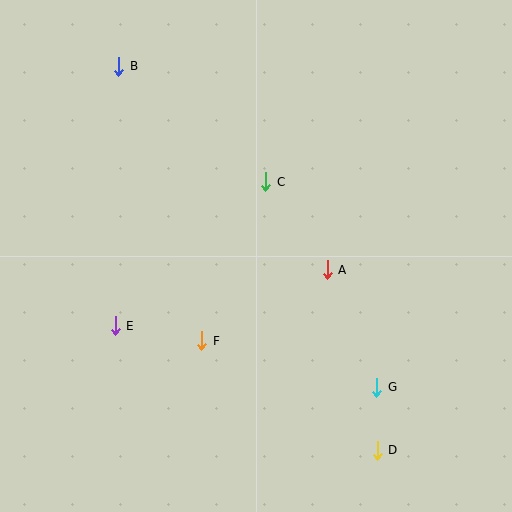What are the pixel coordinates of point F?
Point F is at (202, 341).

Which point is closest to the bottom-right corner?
Point D is closest to the bottom-right corner.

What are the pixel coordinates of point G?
Point G is at (377, 387).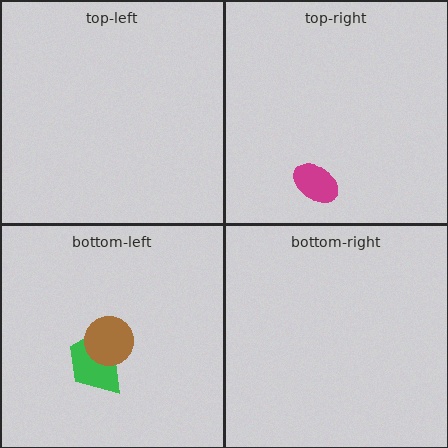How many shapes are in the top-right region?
1.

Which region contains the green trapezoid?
The bottom-left region.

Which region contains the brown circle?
The bottom-left region.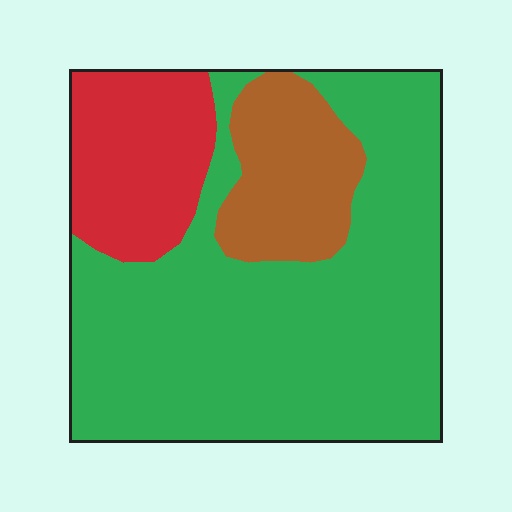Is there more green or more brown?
Green.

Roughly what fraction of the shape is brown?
Brown covers 15% of the shape.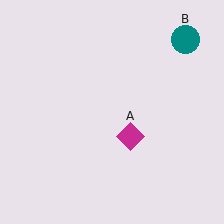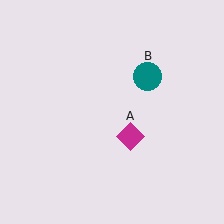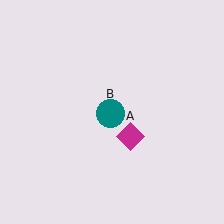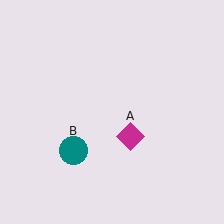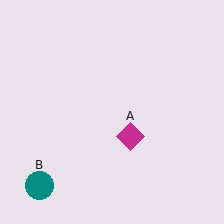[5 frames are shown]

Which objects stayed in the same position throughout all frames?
Magenta diamond (object A) remained stationary.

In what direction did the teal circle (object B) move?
The teal circle (object B) moved down and to the left.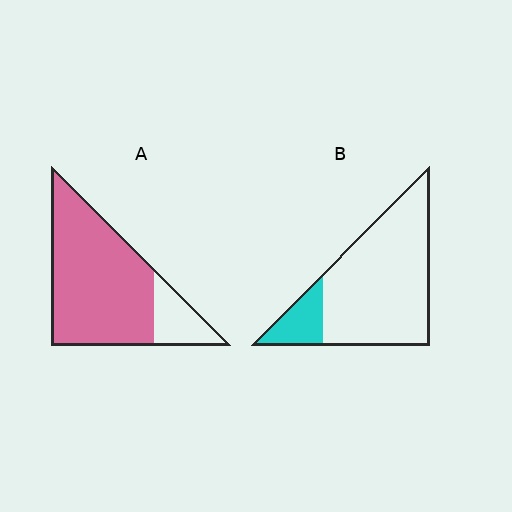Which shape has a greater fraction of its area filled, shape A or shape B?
Shape A.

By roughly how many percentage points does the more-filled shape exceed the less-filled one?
By roughly 65 percentage points (A over B).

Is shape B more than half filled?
No.